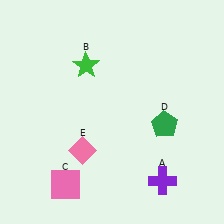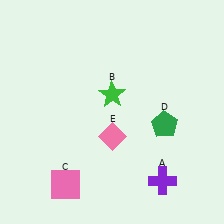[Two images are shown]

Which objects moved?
The objects that moved are: the green star (B), the pink diamond (E).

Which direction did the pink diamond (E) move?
The pink diamond (E) moved right.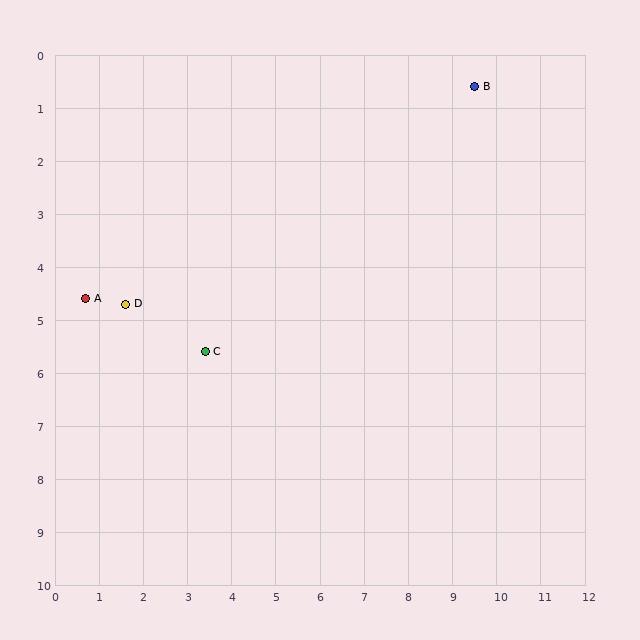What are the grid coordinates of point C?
Point C is at approximately (3.4, 5.6).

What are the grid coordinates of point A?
Point A is at approximately (0.7, 4.6).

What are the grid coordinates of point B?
Point B is at approximately (9.5, 0.6).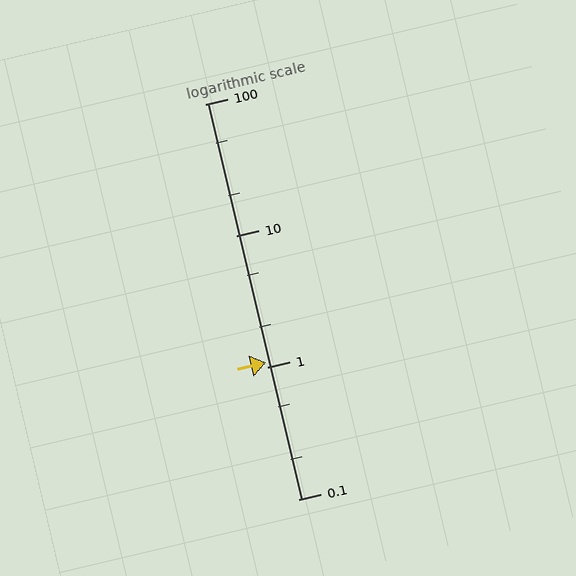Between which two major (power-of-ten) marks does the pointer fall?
The pointer is between 1 and 10.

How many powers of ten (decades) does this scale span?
The scale spans 3 decades, from 0.1 to 100.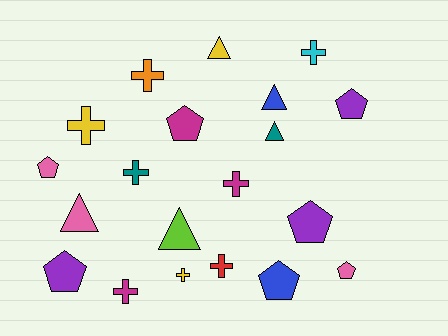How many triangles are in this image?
There are 5 triangles.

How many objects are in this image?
There are 20 objects.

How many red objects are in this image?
There is 1 red object.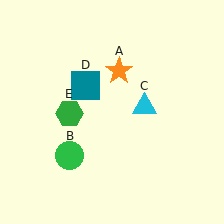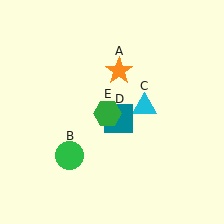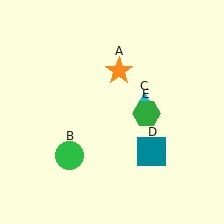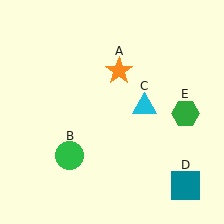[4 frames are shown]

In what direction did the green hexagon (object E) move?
The green hexagon (object E) moved right.